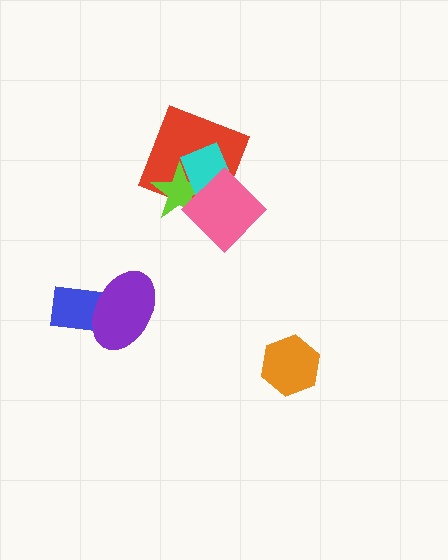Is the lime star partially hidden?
Yes, it is partially covered by another shape.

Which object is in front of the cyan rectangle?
The pink diamond is in front of the cyan rectangle.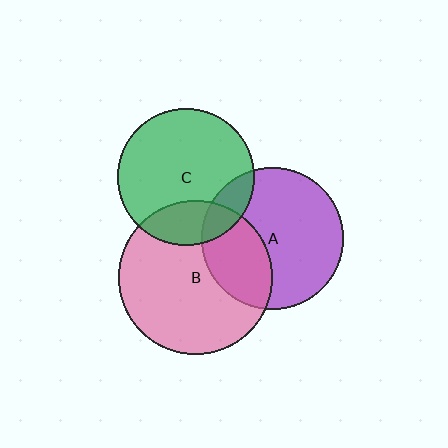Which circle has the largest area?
Circle B (pink).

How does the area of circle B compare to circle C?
Approximately 1.3 times.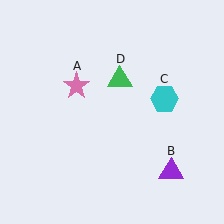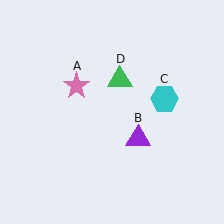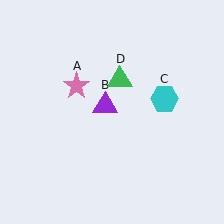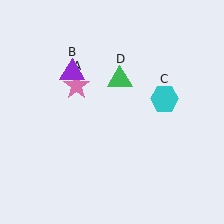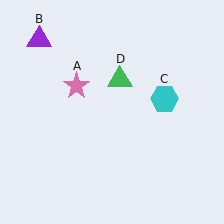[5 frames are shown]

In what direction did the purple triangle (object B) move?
The purple triangle (object B) moved up and to the left.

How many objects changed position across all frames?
1 object changed position: purple triangle (object B).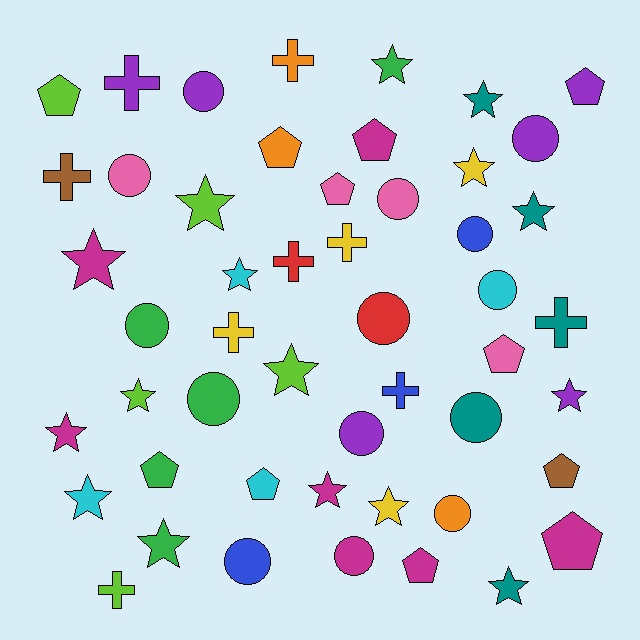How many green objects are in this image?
There are 5 green objects.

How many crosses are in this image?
There are 9 crosses.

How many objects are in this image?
There are 50 objects.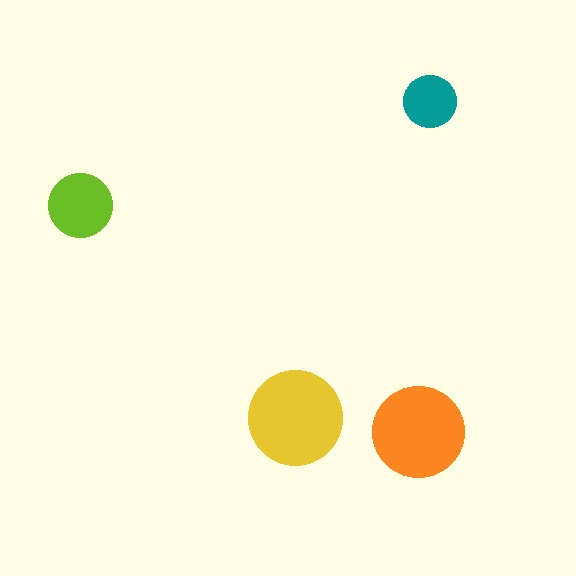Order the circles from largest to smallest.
the yellow one, the orange one, the lime one, the teal one.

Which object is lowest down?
The orange circle is bottommost.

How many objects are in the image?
There are 4 objects in the image.